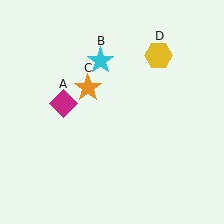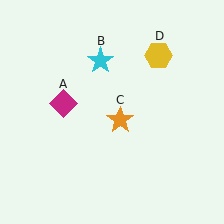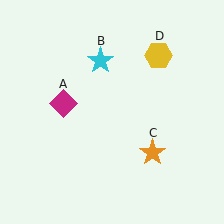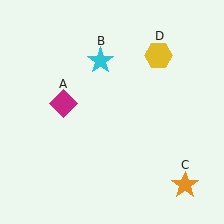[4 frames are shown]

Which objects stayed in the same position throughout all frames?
Magenta diamond (object A) and cyan star (object B) and yellow hexagon (object D) remained stationary.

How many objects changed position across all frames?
1 object changed position: orange star (object C).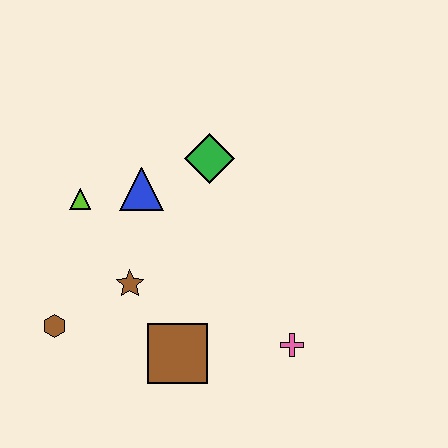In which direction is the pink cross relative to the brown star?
The pink cross is to the right of the brown star.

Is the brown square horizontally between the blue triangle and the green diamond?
Yes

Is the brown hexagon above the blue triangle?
No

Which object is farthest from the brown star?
The pink cross is farthest from the brown star.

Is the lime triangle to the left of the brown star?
Yes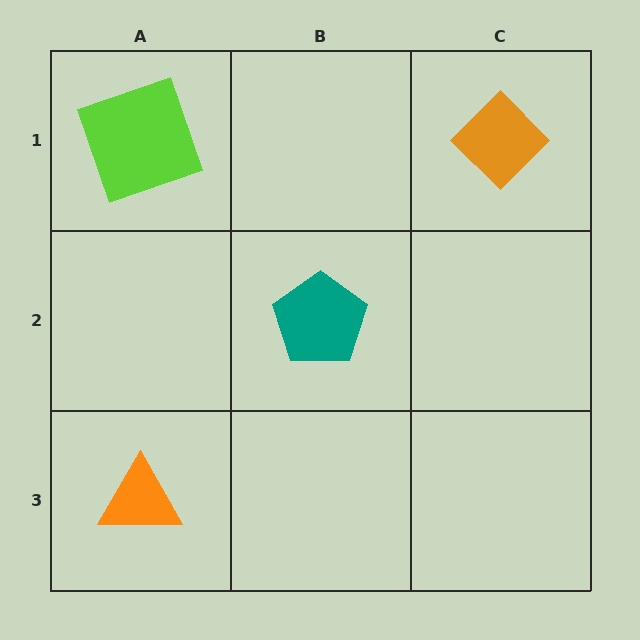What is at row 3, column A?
An orange triangle.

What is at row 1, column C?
An orange diamond.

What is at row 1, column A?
A lime square.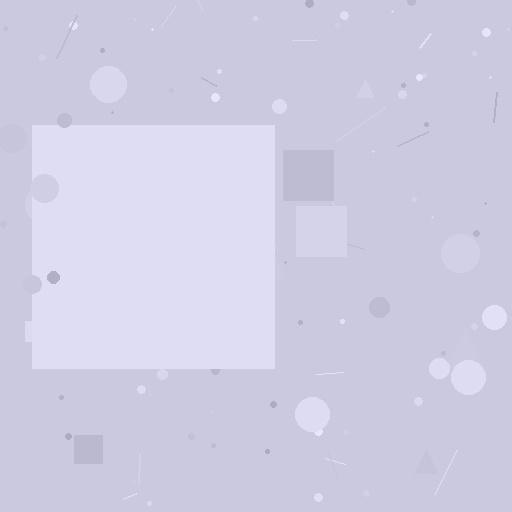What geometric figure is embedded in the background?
A square is embedded in the background.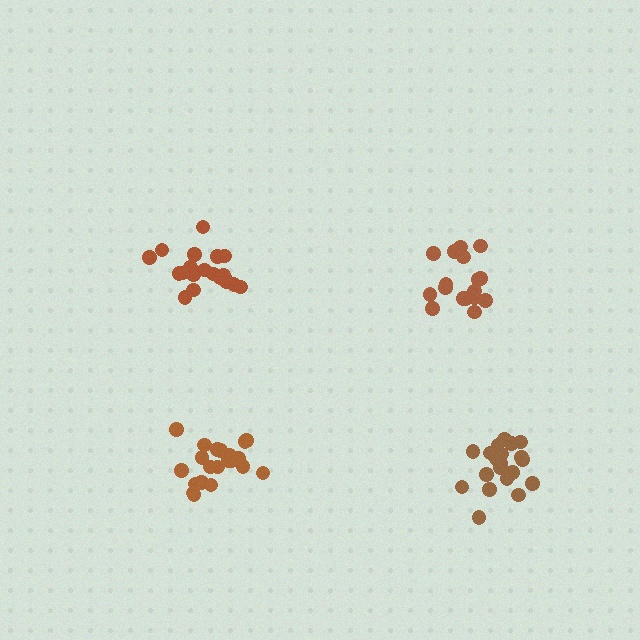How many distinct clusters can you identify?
There are 4 distinct clusters.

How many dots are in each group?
Group 1: 21 dots, Group 2: 17 dots, Group 3: 20 dots, Group 4: 20 dots (78 total).